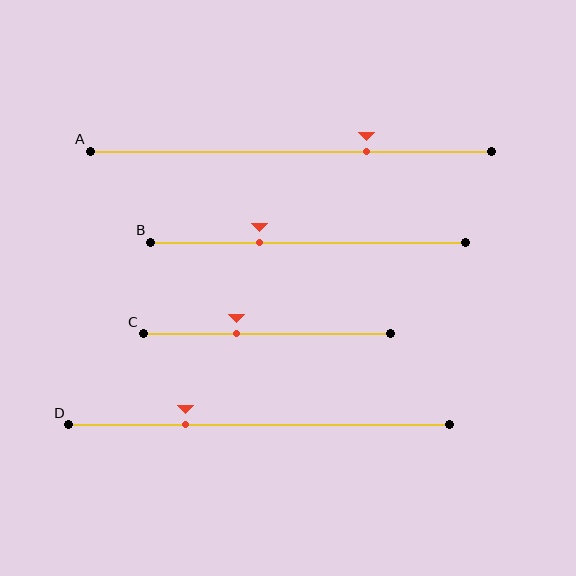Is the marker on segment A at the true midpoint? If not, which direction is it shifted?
No, the marker on segment A is shifted to the right by about 19% of the segment length.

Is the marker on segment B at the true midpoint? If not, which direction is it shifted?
No, the marker on segment B is shifted to the left by about 16% of the segment length.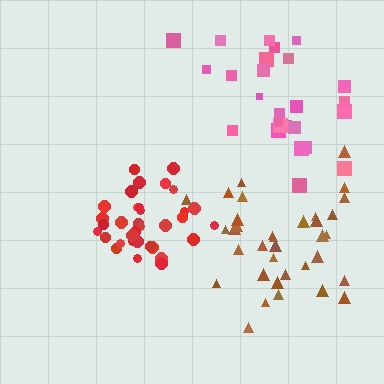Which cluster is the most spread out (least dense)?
Pink.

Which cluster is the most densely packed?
Red.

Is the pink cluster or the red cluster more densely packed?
Red.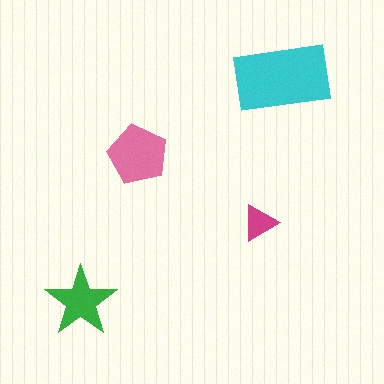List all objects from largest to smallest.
The cyan rectangle, the pink pentagon, the green star, the magenta triangle.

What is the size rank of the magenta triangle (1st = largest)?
4th.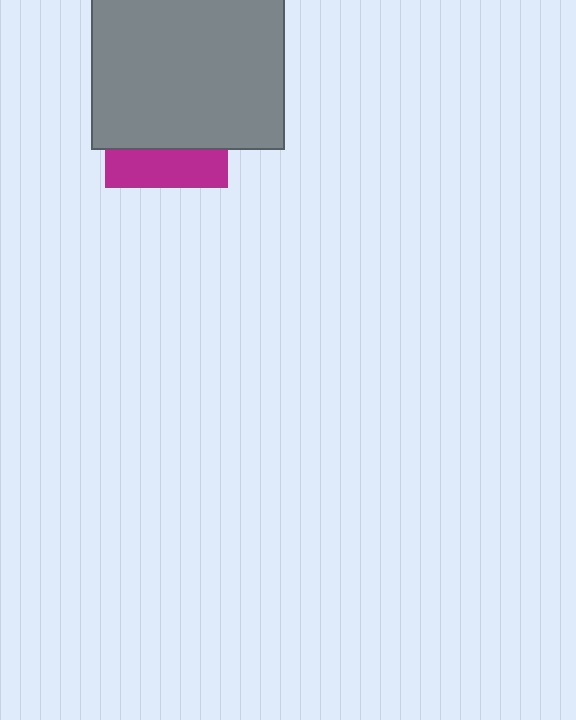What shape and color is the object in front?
The object in front is a gray square.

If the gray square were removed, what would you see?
You would see the complete magenta square.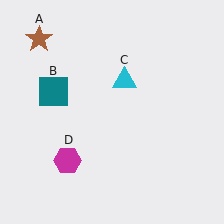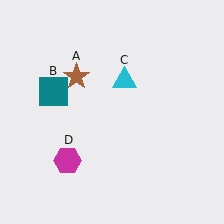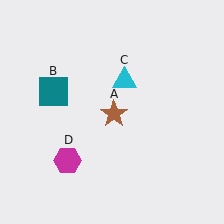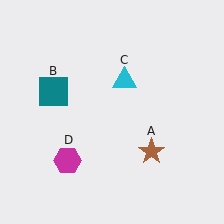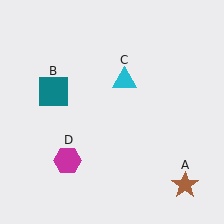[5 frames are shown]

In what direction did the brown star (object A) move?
The brown star (object A) moved down and to the right.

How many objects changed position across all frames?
1 object changed position: brown star (object A).